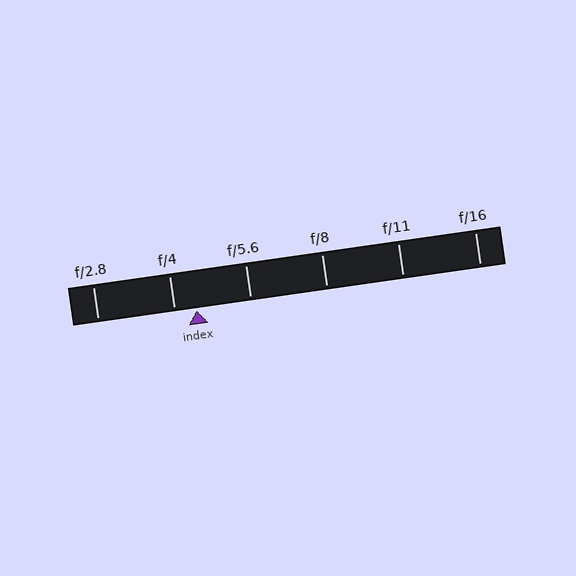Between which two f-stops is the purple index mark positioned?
The index mark is between f/4 and f/5.6.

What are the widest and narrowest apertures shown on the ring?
The widest aperture shown is f/2.8 and the narrowest is f/16.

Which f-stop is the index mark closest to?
The index mark is closest to f/4.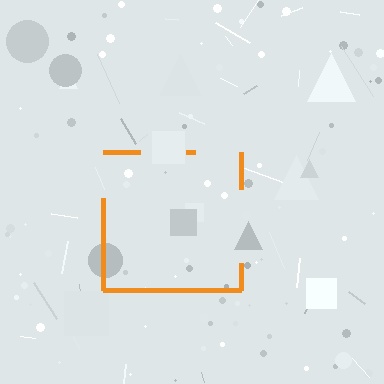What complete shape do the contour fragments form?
The contour fragments form a square.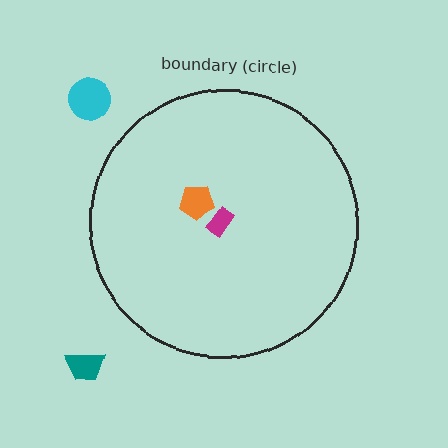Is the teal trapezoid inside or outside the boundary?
Outside.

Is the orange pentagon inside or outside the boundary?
Inside.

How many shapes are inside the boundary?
2 inside, 2 outside.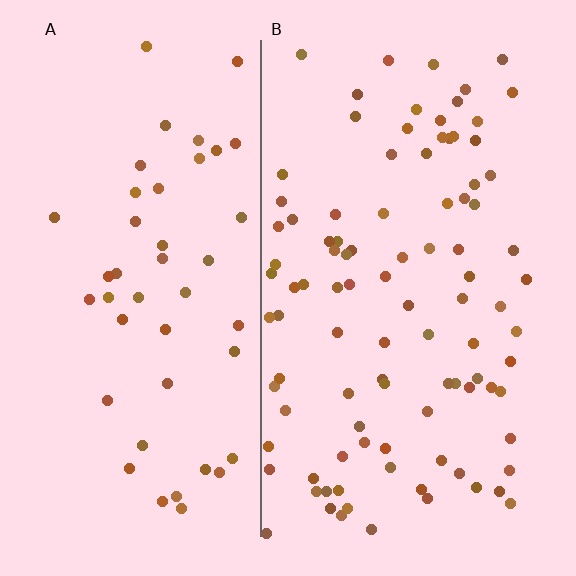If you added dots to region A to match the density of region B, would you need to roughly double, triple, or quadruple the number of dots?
Approximately double.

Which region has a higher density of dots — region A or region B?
B (the right).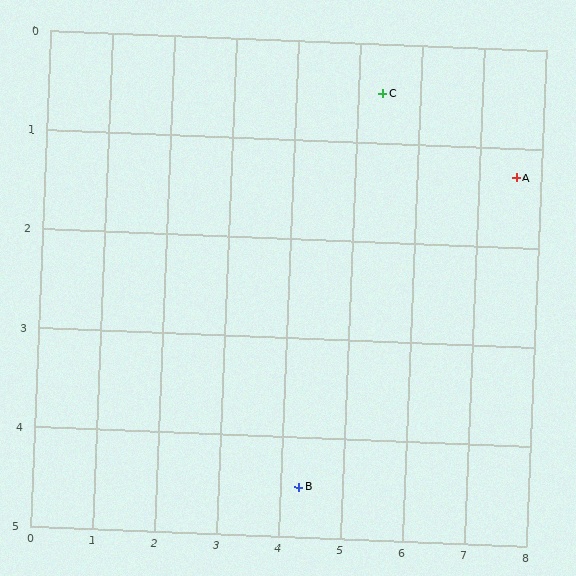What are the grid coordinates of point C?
Point C is at approximately (5.4, 0.5).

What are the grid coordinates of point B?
Point B is at approximately (4.3, 4.5).